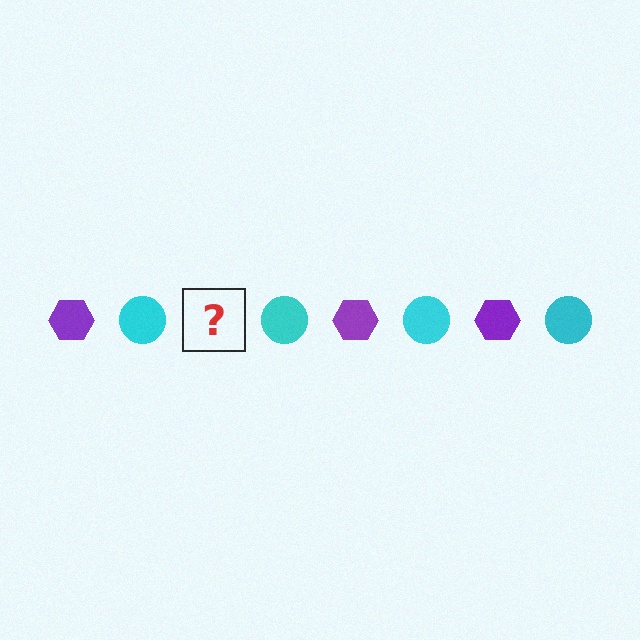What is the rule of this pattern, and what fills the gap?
The rule is that the pattern alternates between purple hexagon and cyan circle. The gap should be filled with a purple hexagon.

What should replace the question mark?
The question mark should be replaced with a purple hexagon.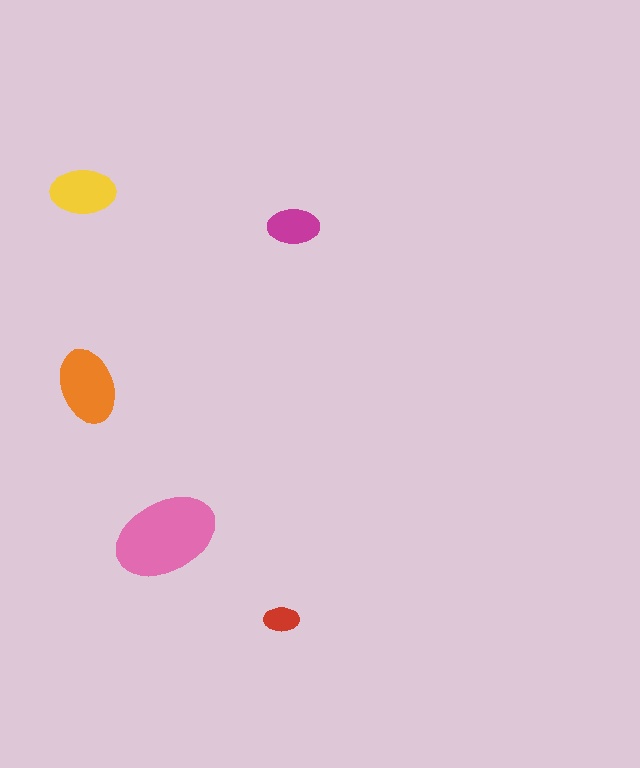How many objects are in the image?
There are 5 objects in the image.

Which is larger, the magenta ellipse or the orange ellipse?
The orange one.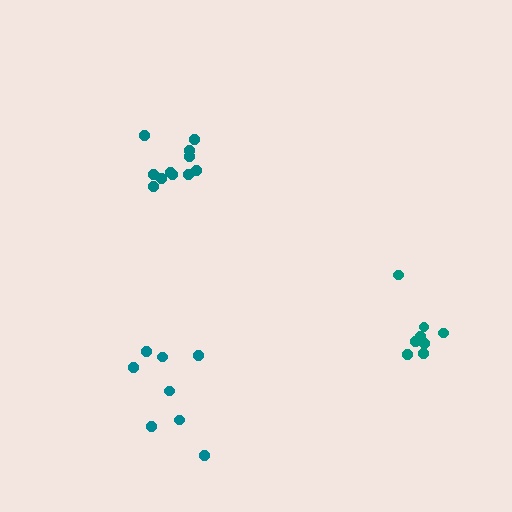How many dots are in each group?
Group 1: 8 dots, Group 2: 11 dots, Group 3: 8 dots (27 total).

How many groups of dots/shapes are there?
There are 3 groups.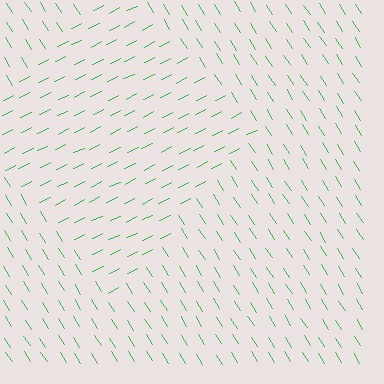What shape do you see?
I see a diamond.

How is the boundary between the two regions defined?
The boundary is defined purely by a change in line orientation (approximately 84 degrees difference). All lines are the same color and thickness.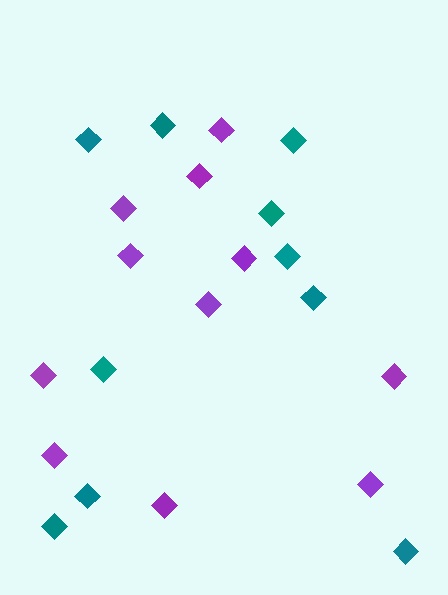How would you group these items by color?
There are 2 groups: one group of purple diamonds (11) and one group of teal diamonds (10).